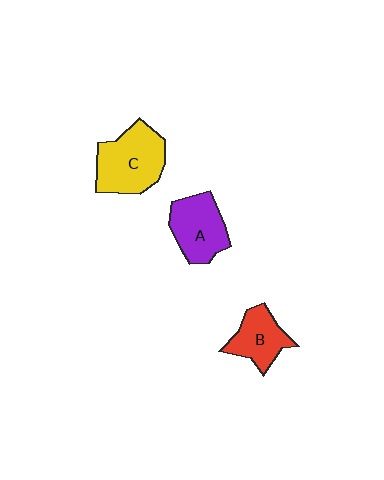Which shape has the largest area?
Shape C (yellow).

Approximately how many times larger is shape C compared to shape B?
Approximately 1.5 times.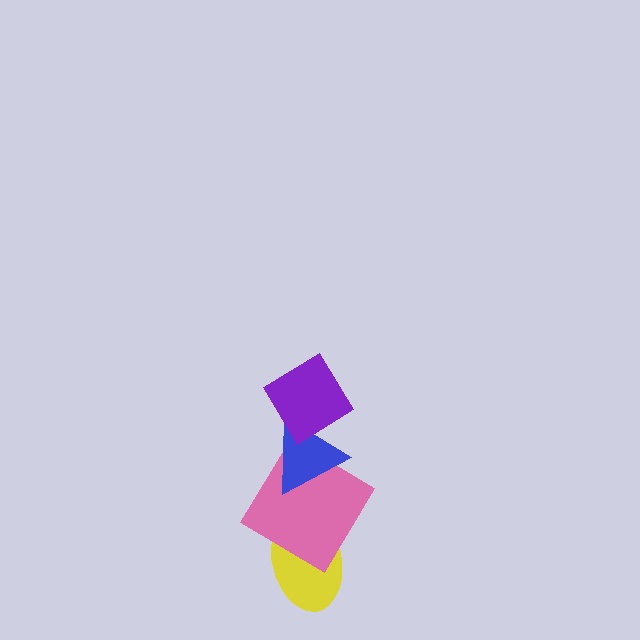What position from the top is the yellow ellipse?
The yellow ellipse is 4th from the top.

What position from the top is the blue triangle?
The blue triangle is 2nd from the top.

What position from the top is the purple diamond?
The purple diamond is 1st from the top.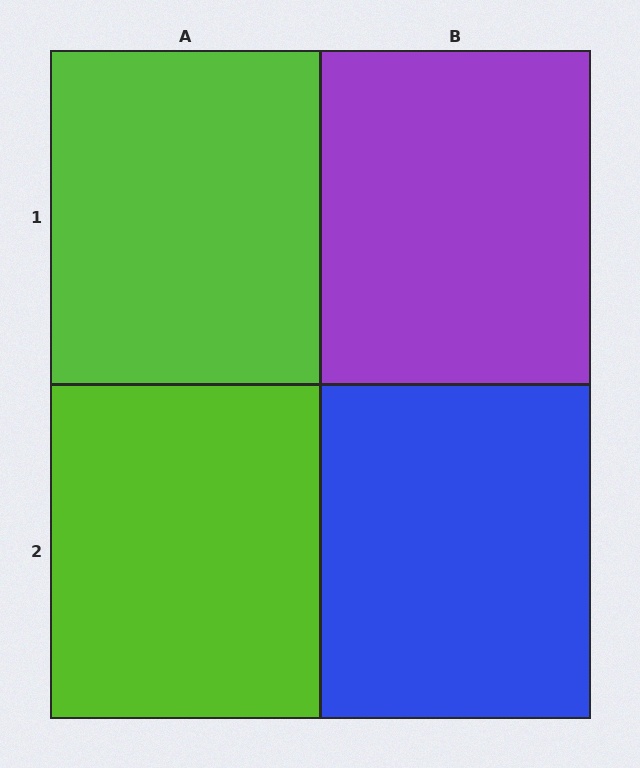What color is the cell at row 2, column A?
Lime.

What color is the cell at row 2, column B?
Blue.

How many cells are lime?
2 cells are lime.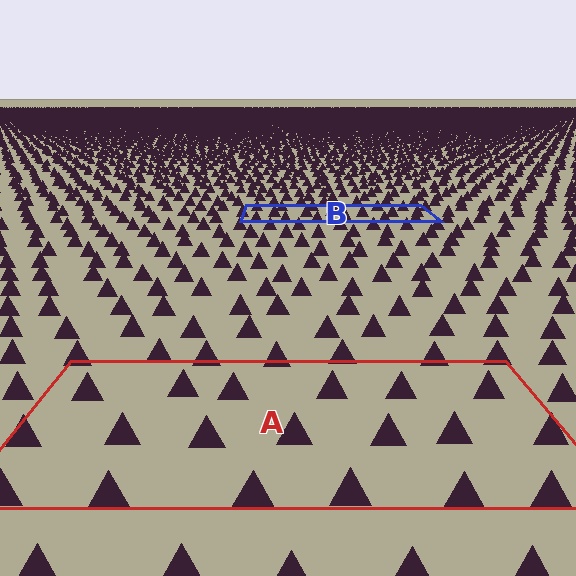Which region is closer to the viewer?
Region A is closer. The texture elements there are larger and more spread out.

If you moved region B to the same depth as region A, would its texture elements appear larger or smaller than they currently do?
They would appear larger. At a closer depth, the same texture elements are projected at a bigger on-screen size.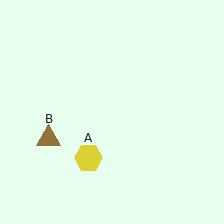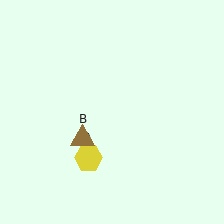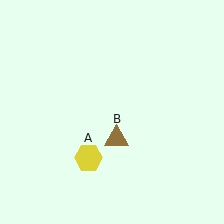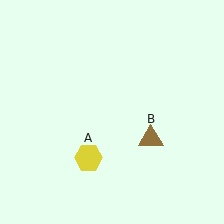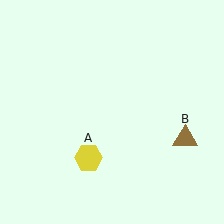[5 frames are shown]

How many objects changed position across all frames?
1 object changed position: brown triangle (object B).